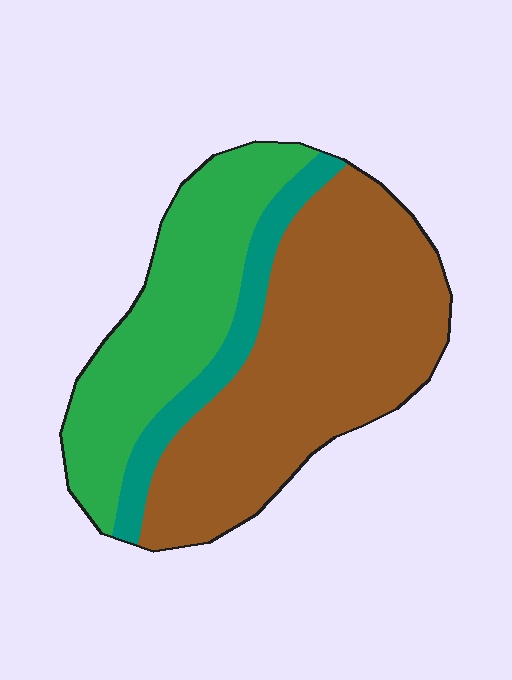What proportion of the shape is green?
Green covers 33% of the shape.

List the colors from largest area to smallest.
From largest to smallest: brown, green, teal.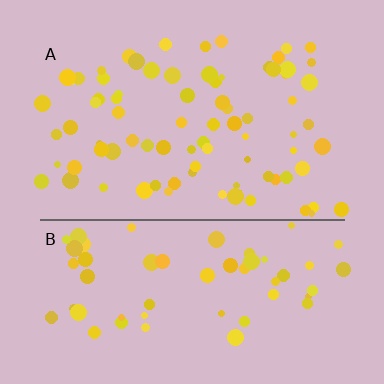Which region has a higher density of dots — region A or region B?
A (the top).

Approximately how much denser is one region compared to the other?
Approximately 1.4× — region A over region B.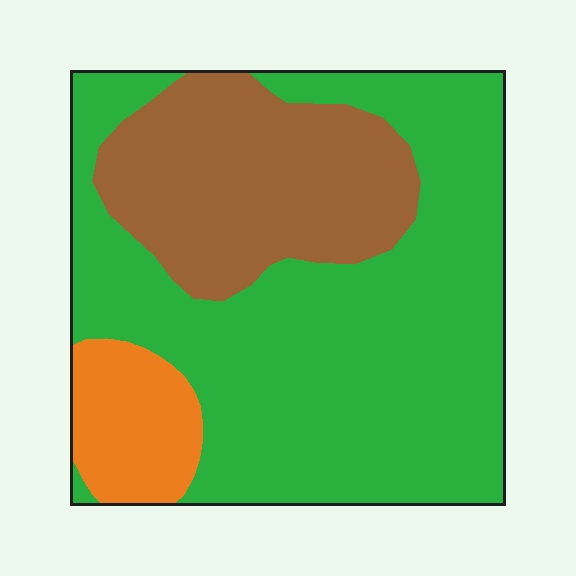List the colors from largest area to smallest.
From largest to smallest: green, brown, orange.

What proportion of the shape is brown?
Brown covers 27% of the shape.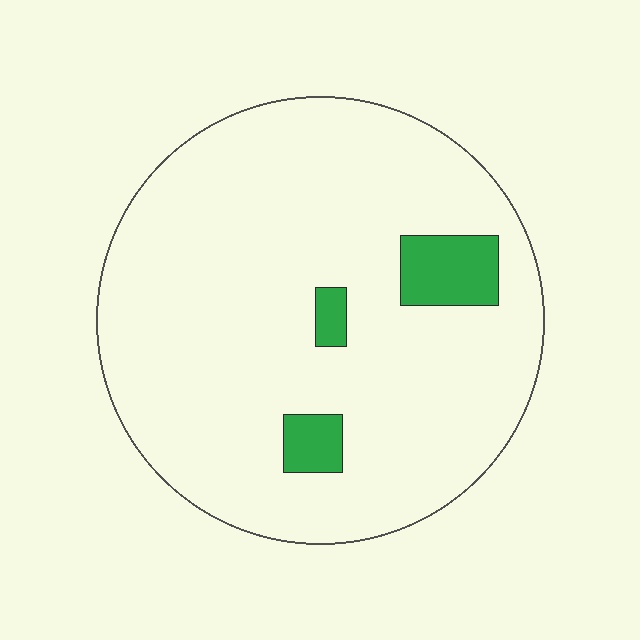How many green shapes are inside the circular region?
3.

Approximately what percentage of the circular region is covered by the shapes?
Approximately 10%.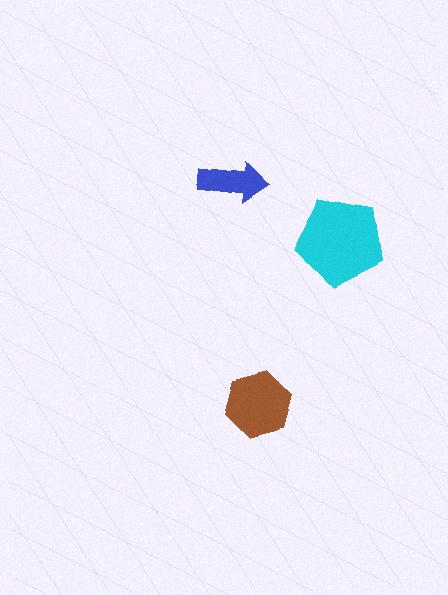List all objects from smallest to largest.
The blue arrow, the brown hexagon, the cyan pentagon.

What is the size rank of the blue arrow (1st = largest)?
3rd.